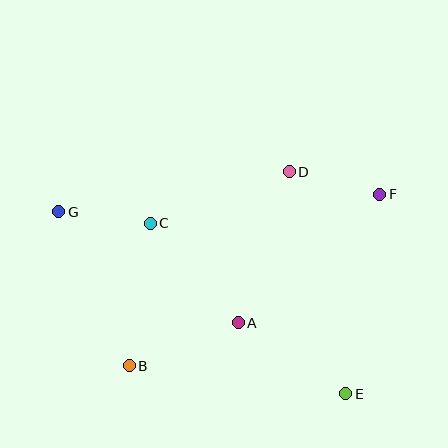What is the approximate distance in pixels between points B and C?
The distance between B and C is approximately 144 pixels.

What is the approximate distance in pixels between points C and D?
The distance between C and D is approximately 148 pixels.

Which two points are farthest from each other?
Points E and G are farthest from each other.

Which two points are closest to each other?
Points C and G are closest to each other.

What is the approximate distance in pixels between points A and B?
The distance between A and B is approximately 117 pixels.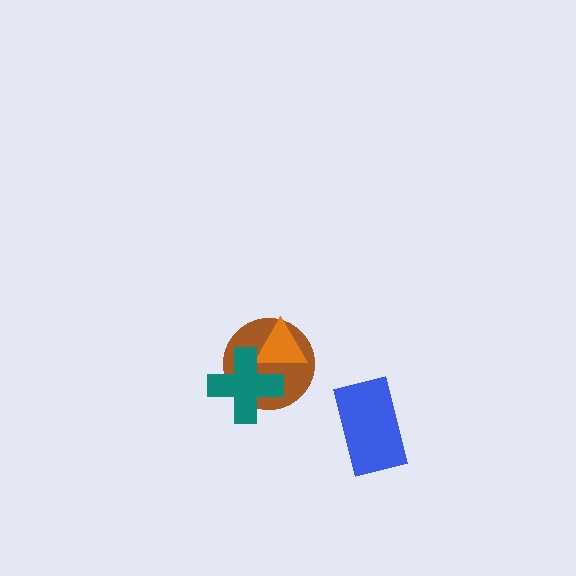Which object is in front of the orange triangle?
The teal cross is in front of the orange triangle.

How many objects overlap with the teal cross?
2 objects overlap with the teal cross.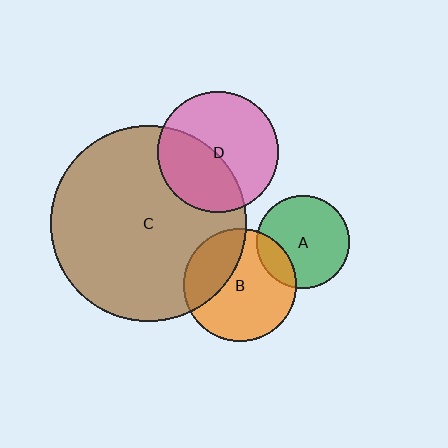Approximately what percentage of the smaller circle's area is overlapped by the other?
Approximately 20%.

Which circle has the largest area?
Circle C (brown).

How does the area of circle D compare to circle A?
Approximately 1.7 times.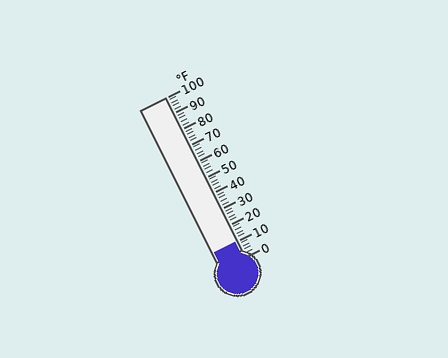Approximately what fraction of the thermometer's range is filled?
The thermometer is filled to approximately 10% of its range.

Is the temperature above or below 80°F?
The temperature is below 80°F.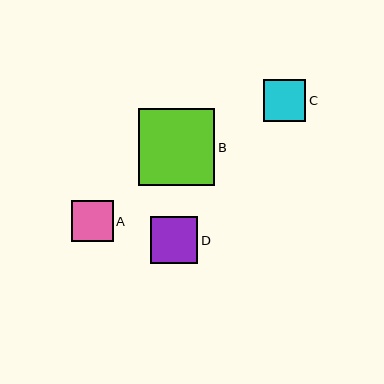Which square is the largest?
Square B is the largest with a size of approximately 76 pixels.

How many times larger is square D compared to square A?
Square D is approximately 1.2 times the size of square A.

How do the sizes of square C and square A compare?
Square C and square A are approximately the same size.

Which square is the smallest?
Square A is the smallest with a size of approximately 41 pixels.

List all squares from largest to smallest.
From largest to smallest: B, D, C, A.